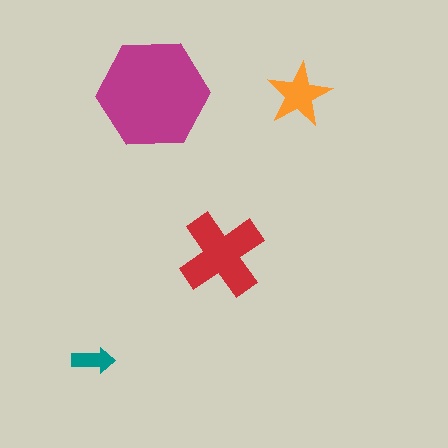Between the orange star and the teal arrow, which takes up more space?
The orange star.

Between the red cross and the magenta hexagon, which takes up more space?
The magenta hexagon.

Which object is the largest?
The magenta hexagon.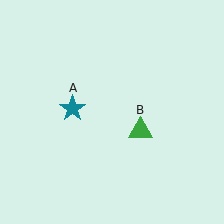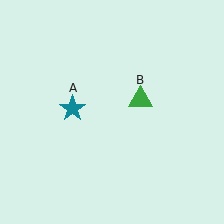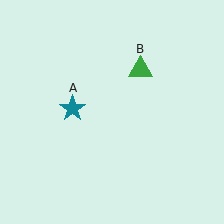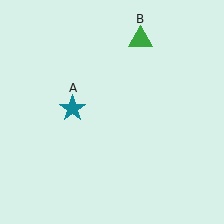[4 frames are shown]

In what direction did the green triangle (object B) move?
The green triangle (object B) moved up.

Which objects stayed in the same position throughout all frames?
Teal star (object A) remained stationary.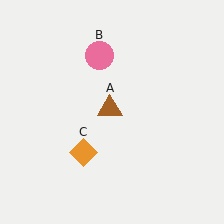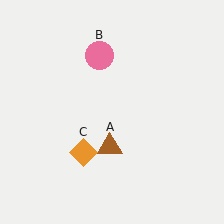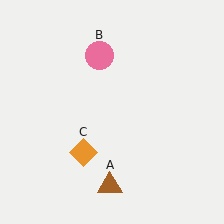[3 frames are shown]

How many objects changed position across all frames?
1 object changed position: brown triangle (object A).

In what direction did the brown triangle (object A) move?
The brown triangle (object A) moved down.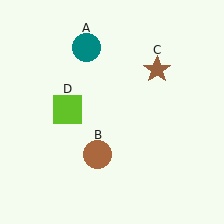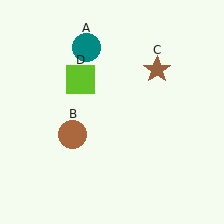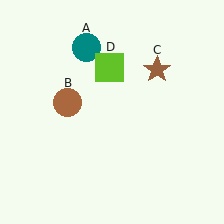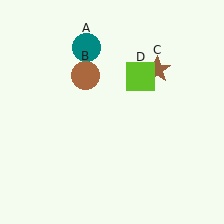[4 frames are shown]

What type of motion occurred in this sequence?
The brown circle (object B), lime square (object D) rotated clockwise around the center of the scene.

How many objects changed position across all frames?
2 objects changed position: brown circle (object B), lime square (object D).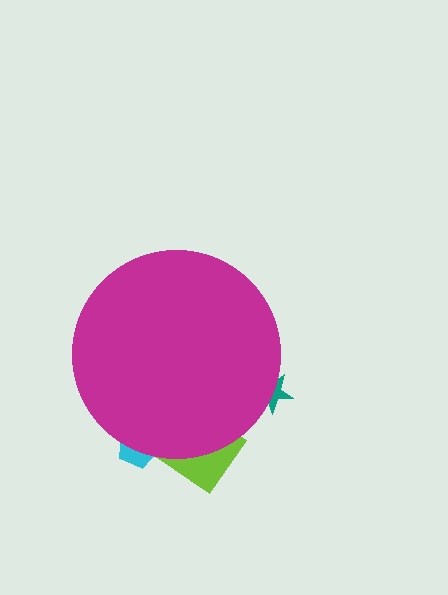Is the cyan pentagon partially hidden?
Yes, the cyan pentagon is partially hidden behind the magenta circle.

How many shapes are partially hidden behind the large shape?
3 shapes are partially hidden.